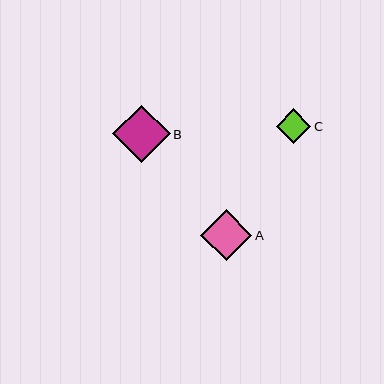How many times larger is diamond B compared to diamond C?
Diamond B is approximately 1.7 times the size of diamond C.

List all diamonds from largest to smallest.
From largest to smallest: B, A, C.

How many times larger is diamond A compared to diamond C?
Diamond A is approximately 1.5 times the size of diamond C.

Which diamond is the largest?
Diamond B is the largest with a size of approximately 58 pixels.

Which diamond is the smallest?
Diamond C is the smallest with a size of approximately 34 pixels.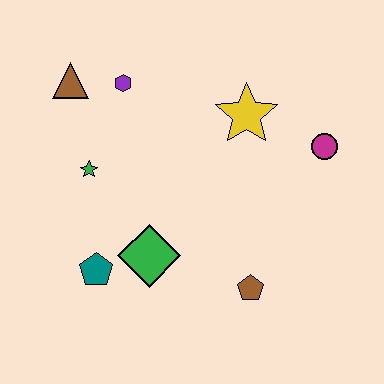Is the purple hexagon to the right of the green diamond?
No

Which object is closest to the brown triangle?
The purple hexagon is closest to the brown triangle.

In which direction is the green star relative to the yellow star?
The green star is to the left of the yellow star.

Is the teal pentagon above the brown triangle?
No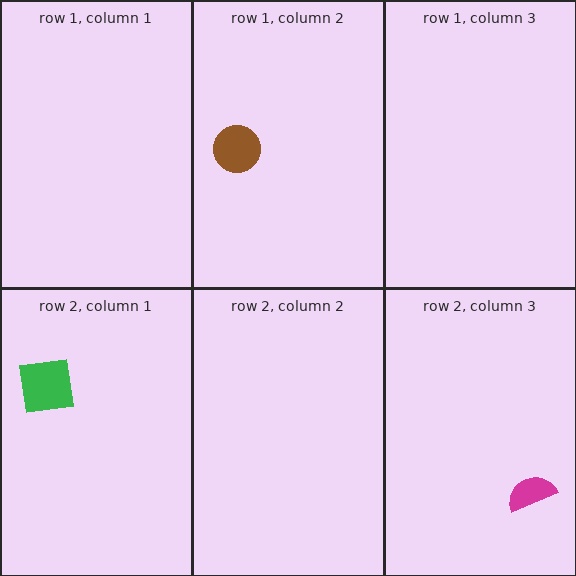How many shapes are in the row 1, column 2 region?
1.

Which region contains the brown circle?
The row 1, column 2 region.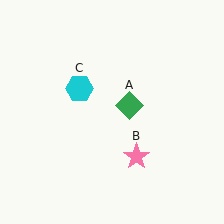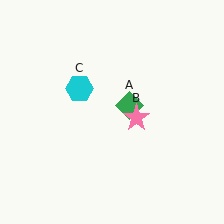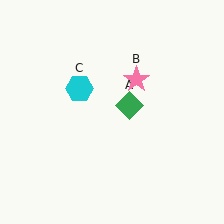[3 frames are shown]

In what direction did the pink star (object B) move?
The pink star (object B) moved up.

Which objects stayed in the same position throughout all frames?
Green diamond (object A) and cyan hexagon (object C) remained stationary.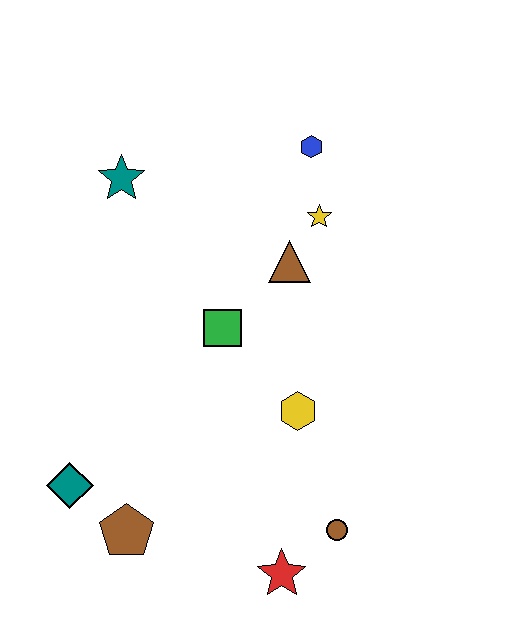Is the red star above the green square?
No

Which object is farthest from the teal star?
The red star is farthest from the teal star.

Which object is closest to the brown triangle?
The yellow star is closest to the brown triangle.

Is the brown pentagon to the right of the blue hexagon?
No